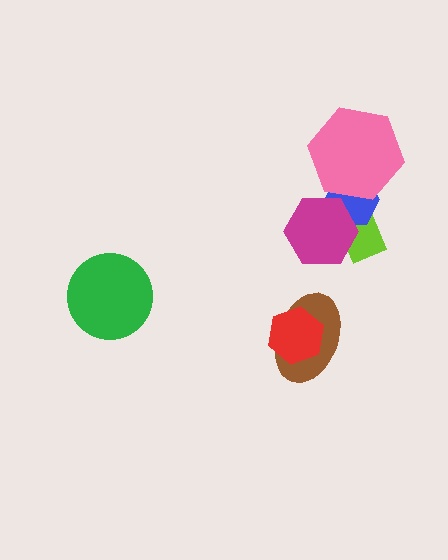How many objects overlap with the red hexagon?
1 object overlaps with the red hexagon.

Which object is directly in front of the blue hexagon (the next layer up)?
The pink hexagon is directly in front of the blue hexagon.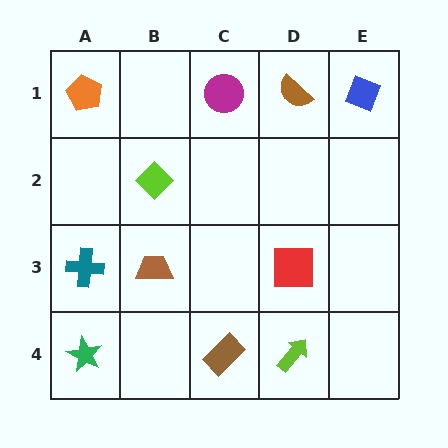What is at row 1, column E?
A blue diamond.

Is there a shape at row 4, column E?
No, that cell is empty.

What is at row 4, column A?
A green star.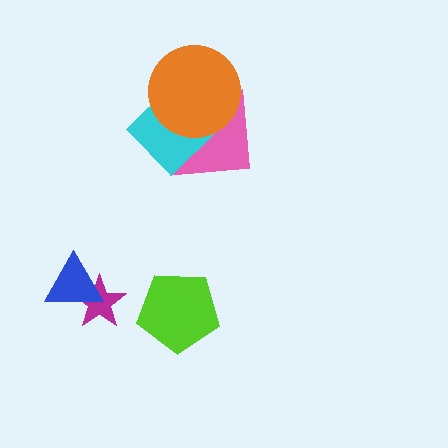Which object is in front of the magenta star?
The blue triangle is in front of the magenta star.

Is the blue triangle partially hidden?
No, no other shape covers it.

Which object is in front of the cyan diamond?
The orange circle is in front of the cyan diamond.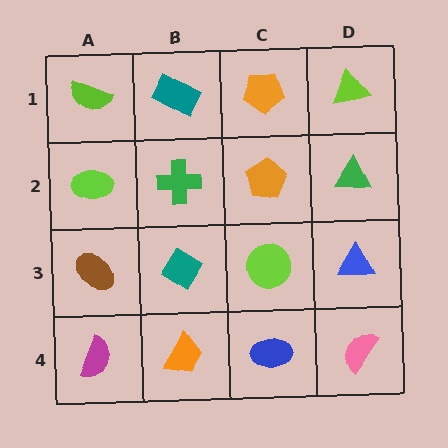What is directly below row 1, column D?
A green triangle.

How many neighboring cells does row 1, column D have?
2.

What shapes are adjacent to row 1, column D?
A green triangle (row 2, column D), an orange pentagon (row 1, column C).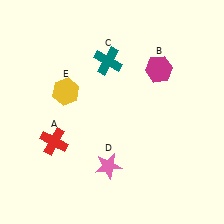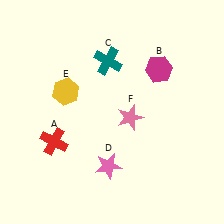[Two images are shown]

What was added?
A pink star (F) was added in Image 2.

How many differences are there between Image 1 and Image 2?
There is 1 difference between the two images.